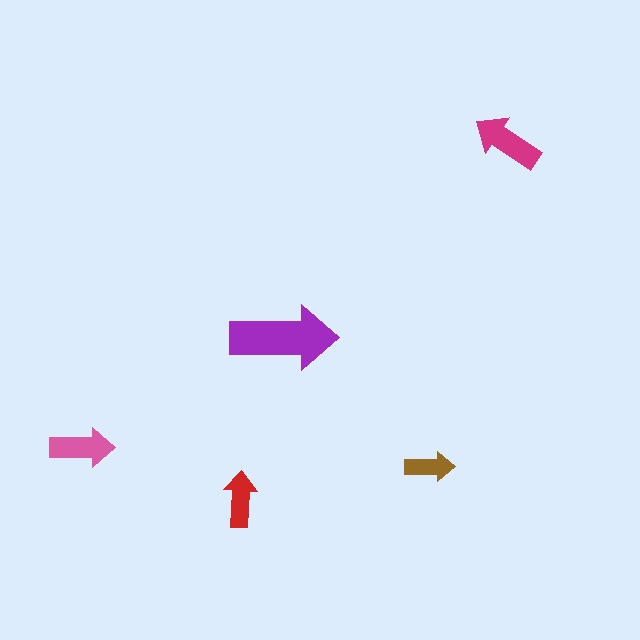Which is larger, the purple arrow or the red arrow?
The purple one.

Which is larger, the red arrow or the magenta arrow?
The magenta one.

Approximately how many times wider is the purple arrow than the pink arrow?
About 1.5 times wider.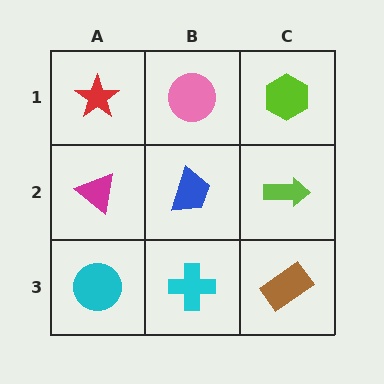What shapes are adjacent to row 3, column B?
A blue trapezoid (row 2, column B), a cyan circle (row 3, column A), a brown rectangle (row 3, column C).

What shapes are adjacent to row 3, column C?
A lime arrow (row 2, column C), a cyan cross (row 3, column B).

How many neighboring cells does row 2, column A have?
3.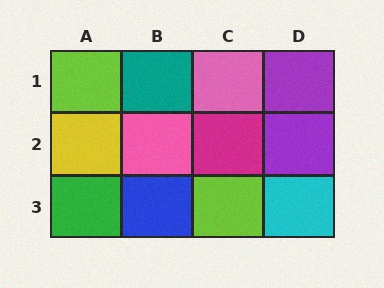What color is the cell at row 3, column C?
Lime.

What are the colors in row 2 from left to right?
Yellow, pink, magenta, purple.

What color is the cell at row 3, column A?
Green.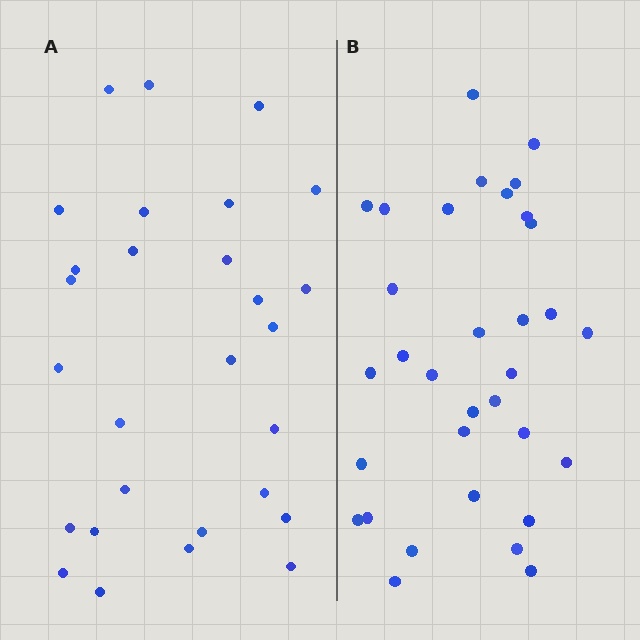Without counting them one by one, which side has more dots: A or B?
Region B (the right region) has more dots.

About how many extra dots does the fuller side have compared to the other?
Region B has about 5 more dots than region A.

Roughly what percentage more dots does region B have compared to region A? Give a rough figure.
About 20% more.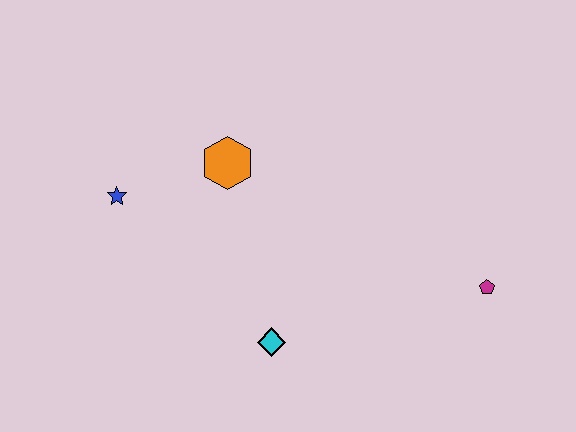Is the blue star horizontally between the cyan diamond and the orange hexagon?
No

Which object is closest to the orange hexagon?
The blue star is closest to the orange hexagon.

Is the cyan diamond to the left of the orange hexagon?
No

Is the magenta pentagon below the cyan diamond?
No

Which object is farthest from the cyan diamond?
The magenta pentagon is farthest from the cyan diamond.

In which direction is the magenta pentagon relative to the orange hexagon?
The magenta pentagon is to the right of the orange hexagon.